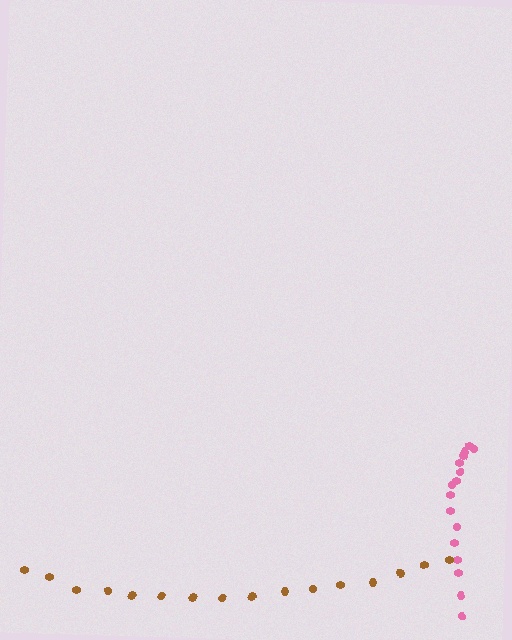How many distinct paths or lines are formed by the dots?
There are 2 distinct paths.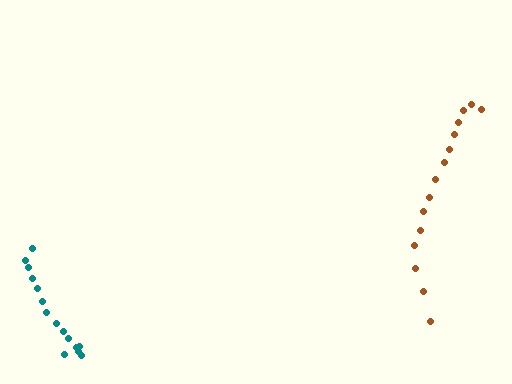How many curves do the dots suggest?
There are 2 distinct paths.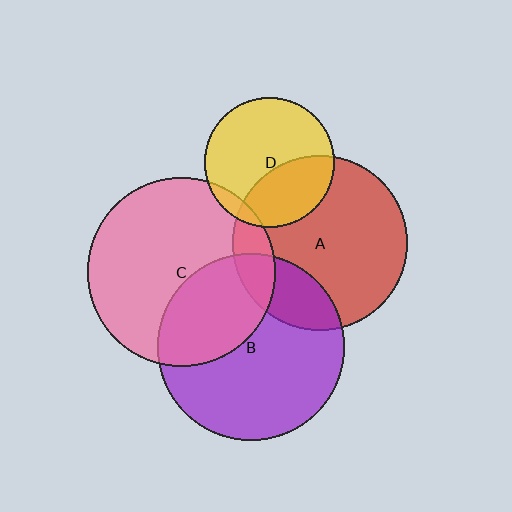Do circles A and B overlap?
Yes.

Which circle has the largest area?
Circle C (pink).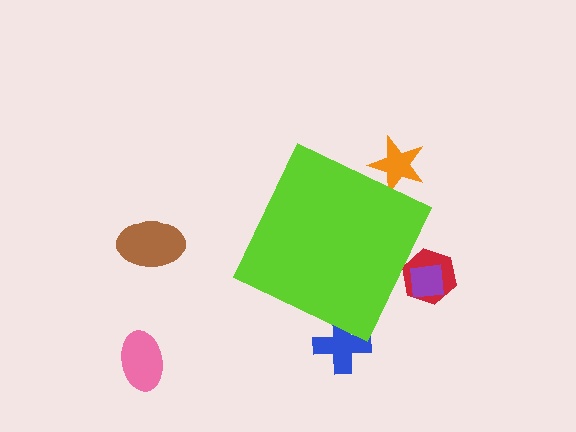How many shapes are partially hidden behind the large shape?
4 shapes are partially hidden.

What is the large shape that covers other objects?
A lime diamond.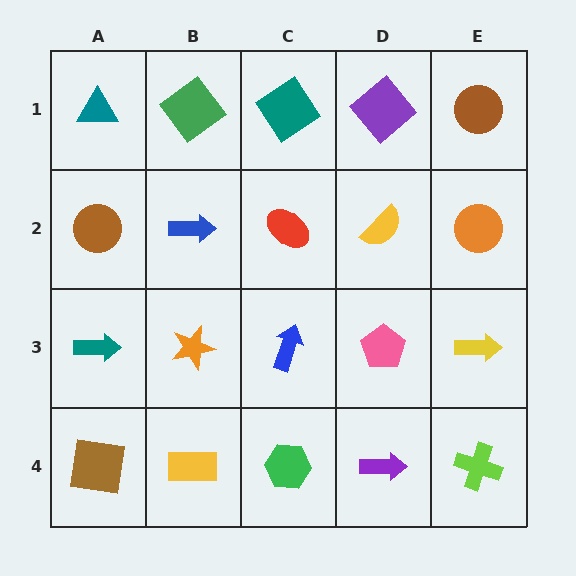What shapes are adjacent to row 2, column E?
A brown circle (row 1, column E), a yellow arrow (row 3, column E), a yellow semicircle (row 2, column D).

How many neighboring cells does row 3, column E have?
3.